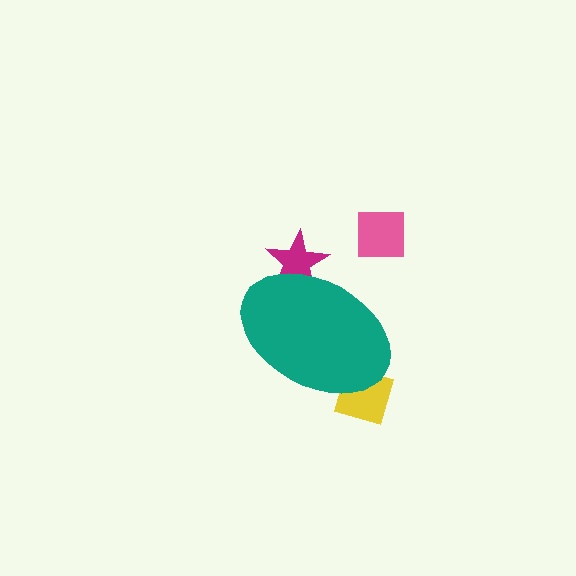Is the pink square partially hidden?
No, the pink square is fully visible.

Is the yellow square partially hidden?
Yes, the yellow square is partially hidden behind the teal ellipse.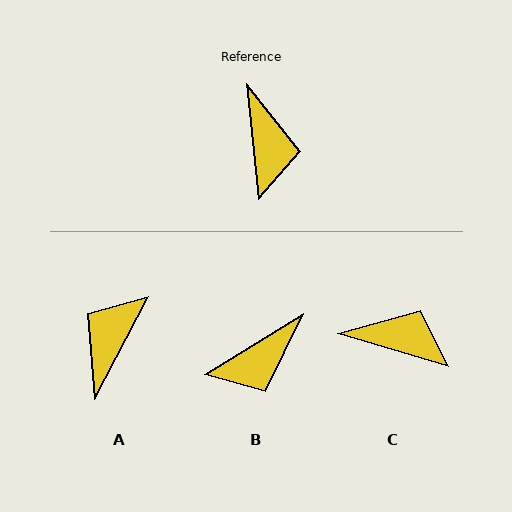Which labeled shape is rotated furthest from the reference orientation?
A, about 146 degrees away.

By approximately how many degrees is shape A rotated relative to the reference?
Approximately 146 degrees counter-clockwise.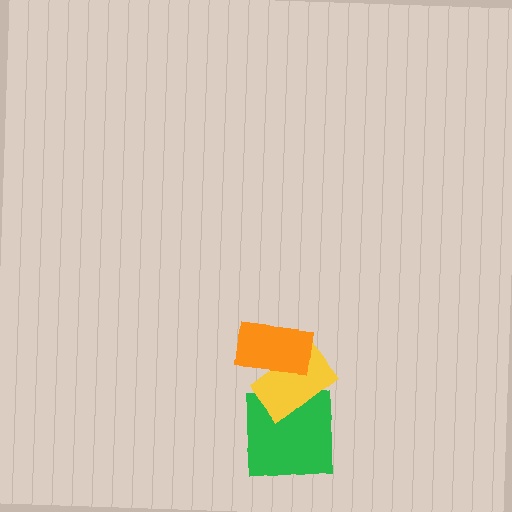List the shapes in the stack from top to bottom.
From top to bottom: the orange rectangle, the yellow rectangle, the green square.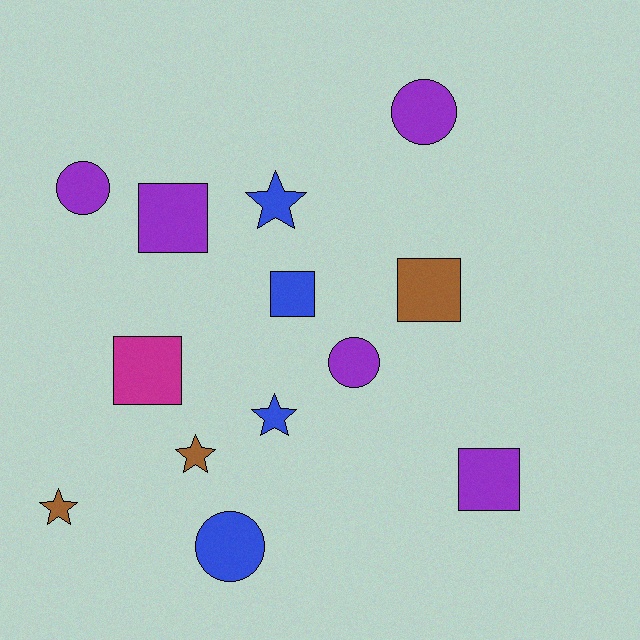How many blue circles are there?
There is 1 blue circle.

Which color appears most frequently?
Purple, with 5 objects.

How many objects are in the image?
There are 13 objects.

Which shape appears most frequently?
Square, with 5 objects.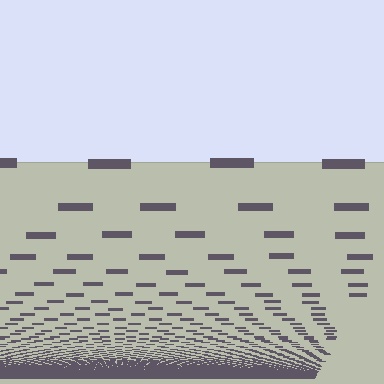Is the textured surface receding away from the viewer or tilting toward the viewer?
The surface appears to tilt toward the viewer. Texture elements get larger and sparser toward the top.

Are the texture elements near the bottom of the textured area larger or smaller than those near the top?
Smaller. The gradient is inverted — elements near the bottom are smaller and denser.